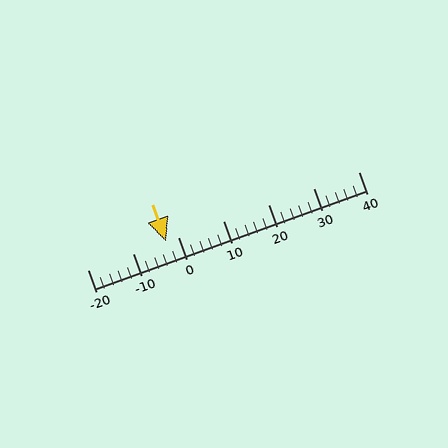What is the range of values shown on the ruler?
The ruler shows values from -20 to 40.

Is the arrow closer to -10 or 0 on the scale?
The arrow is closer to 0.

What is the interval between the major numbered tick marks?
The major tick marks are spaced 10 units apart.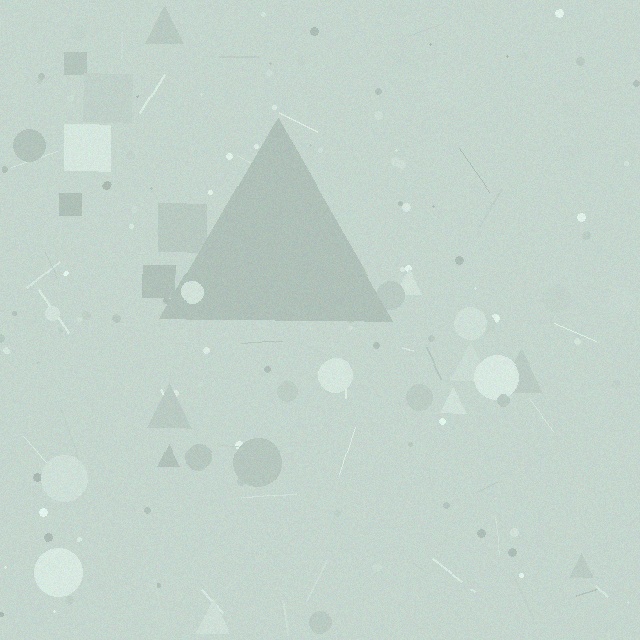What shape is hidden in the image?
A triangle is hidden in the image.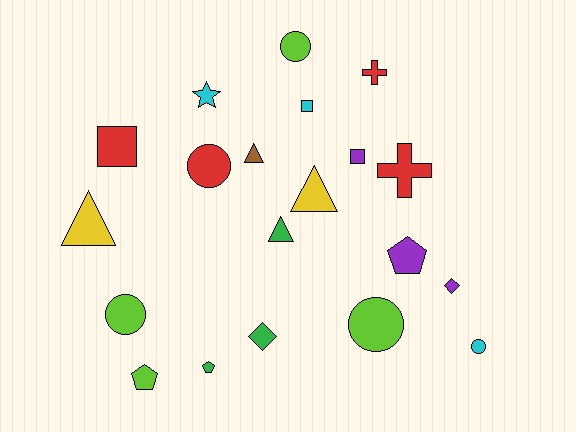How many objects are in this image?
There are 20 objects.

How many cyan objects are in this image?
There are 3 cyan objects.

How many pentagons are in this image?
There are 3 pentagons.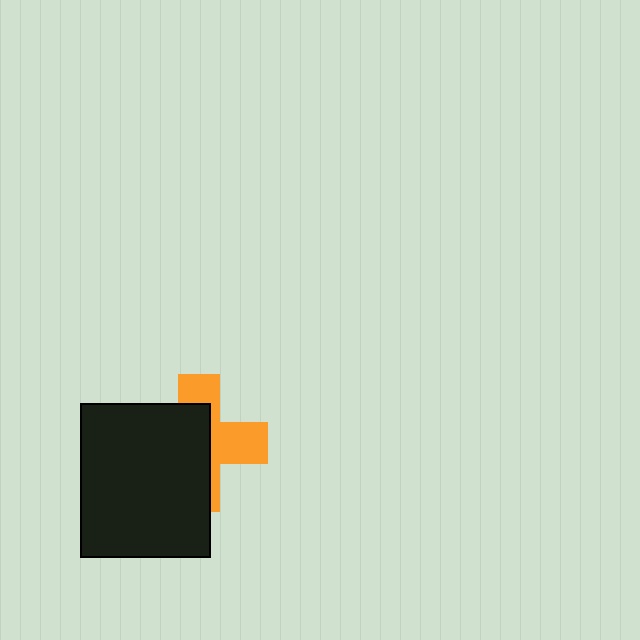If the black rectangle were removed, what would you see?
You would see the complete orange cross.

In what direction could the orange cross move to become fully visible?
The orange cross could move right. That would shift it out from behind the black rectangle entirely.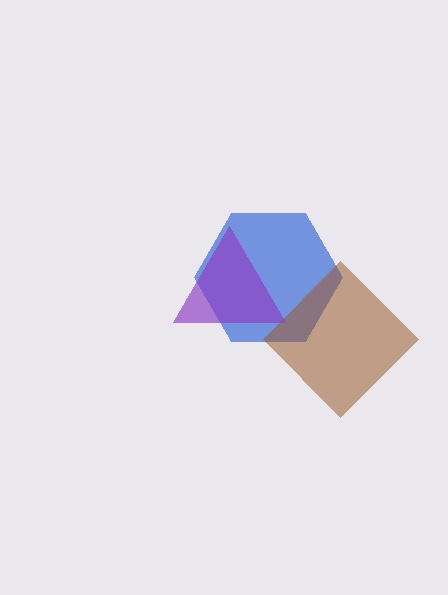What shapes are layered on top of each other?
The layered shapes are: a blue hexagon, a brown diamond, a purple triangle.